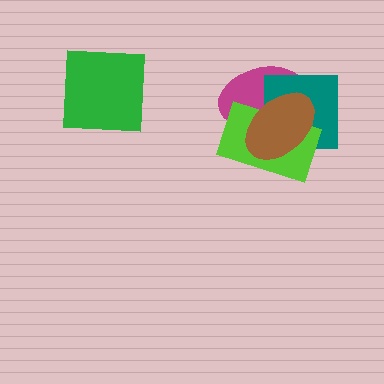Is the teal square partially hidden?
Yes, it is partially covered by another shape.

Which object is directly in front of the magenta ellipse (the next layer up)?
The teal square is directly in front of the magenta ellipse.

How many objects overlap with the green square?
0 objects overlap with the green square.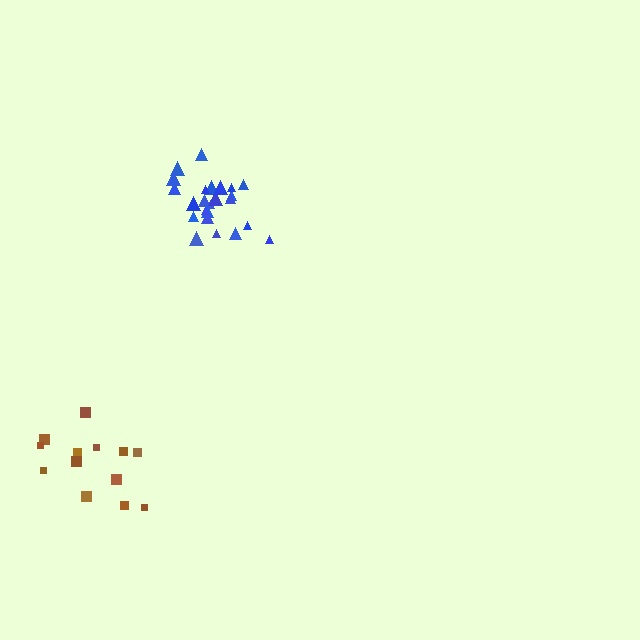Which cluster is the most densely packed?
Blue.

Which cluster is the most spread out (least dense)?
Brown.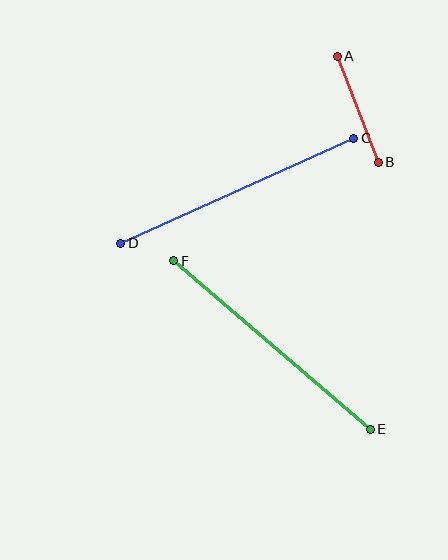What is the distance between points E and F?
The distance is approximately 259 pixels.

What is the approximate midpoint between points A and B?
The midpoint is at approximately (358, 109) pixels.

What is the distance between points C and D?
The distance is approximately 255 pixels.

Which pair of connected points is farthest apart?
Points E and F are farthest apart.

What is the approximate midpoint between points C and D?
The midpoint is at approximately (237, 191) pixels.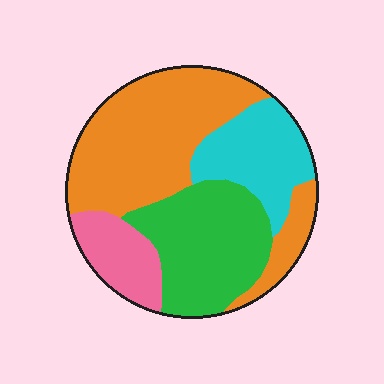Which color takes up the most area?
Orange, at roughly 45%.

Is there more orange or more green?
Orange.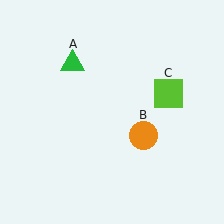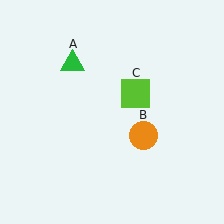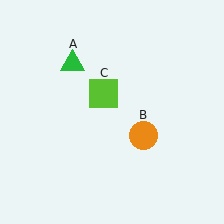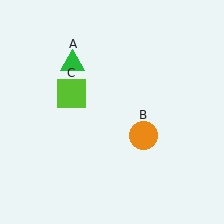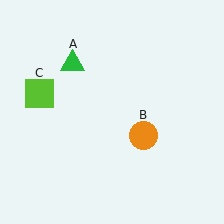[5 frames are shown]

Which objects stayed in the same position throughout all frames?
Green triangle (object A) and orange circle (object B) remained stationary.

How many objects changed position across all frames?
1 object changed position: lime square (object C).